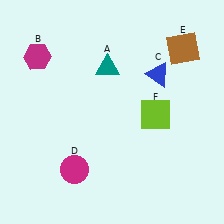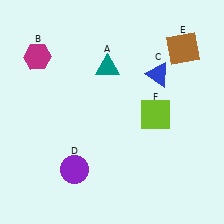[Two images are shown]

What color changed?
The circle (D) changed from magenta in Image 1 to purple in Image 2.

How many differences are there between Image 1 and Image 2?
There is 1 difference between the two images.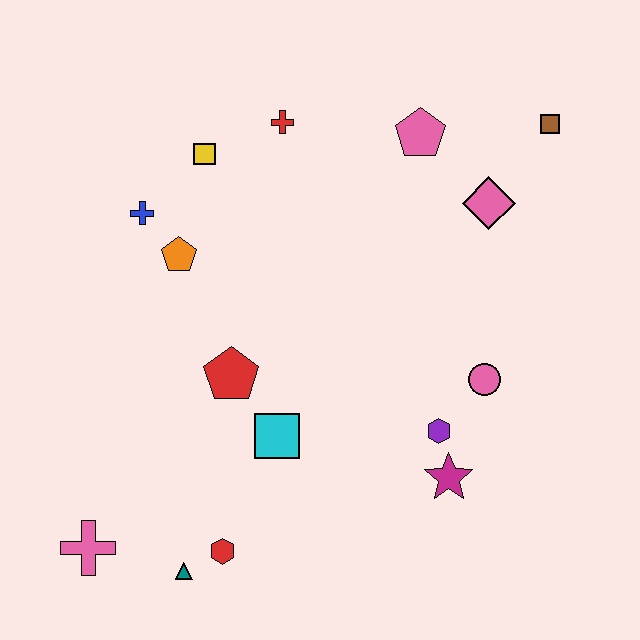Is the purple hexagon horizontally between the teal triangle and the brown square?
Yes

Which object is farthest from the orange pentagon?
The brown square is farthest from the orange pentagon.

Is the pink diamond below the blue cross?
No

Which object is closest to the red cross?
The yellow square is closest to the red cross.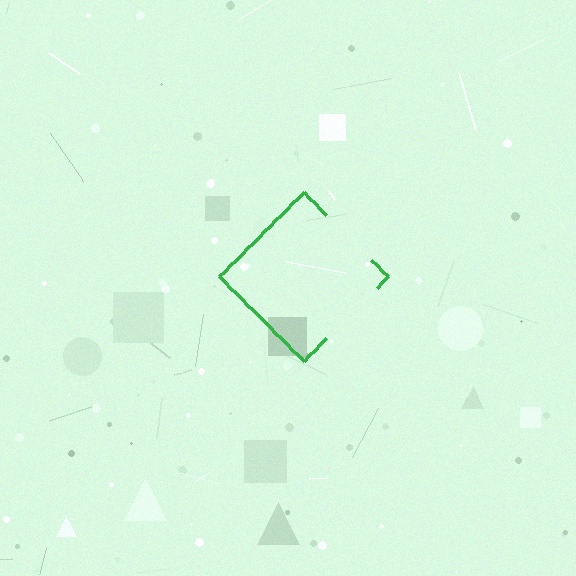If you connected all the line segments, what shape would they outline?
They would outline a diamond.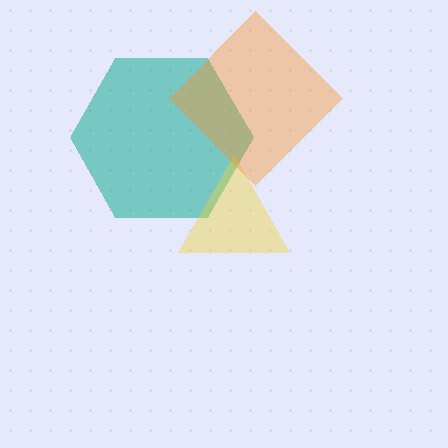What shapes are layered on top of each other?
The layered shapes are: a teal hexagon, a yellow triangle, an orange diamond.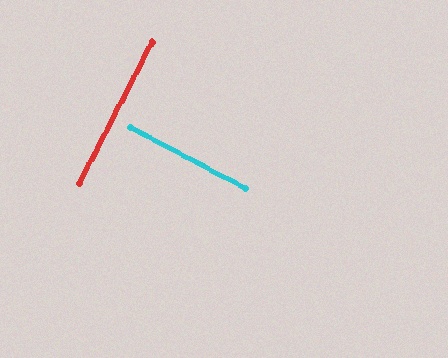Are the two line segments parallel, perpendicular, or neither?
Perpendicular — they meet at approximately 90°.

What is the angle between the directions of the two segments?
Approximately 90 degrees.